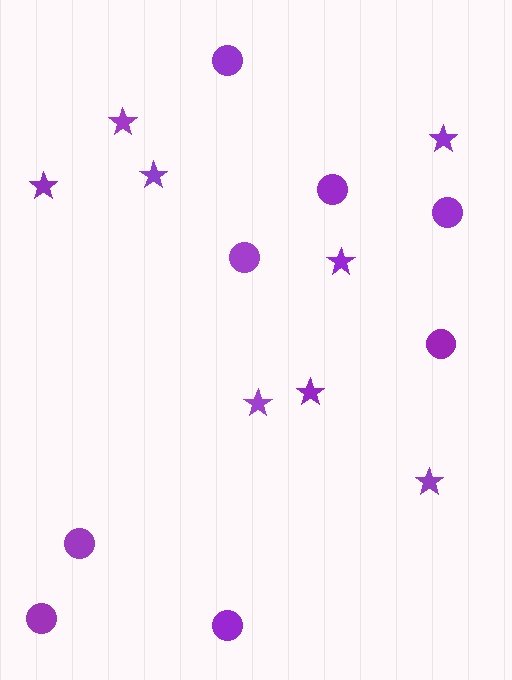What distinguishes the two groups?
There are 2 groups: one group of circles (8) and one group of stars (8).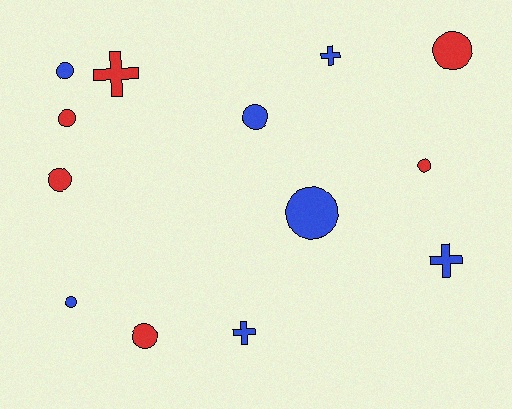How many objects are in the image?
There are 13 objects.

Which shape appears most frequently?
Circle, with 9 objects.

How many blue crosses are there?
There are 3 blue crosses.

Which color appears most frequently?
Blue, with 7 objects.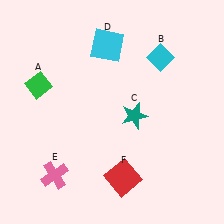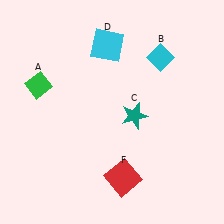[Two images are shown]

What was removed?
The pink cross (E) was removed in Image 2.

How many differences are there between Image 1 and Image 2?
There is 1 difference between the two images.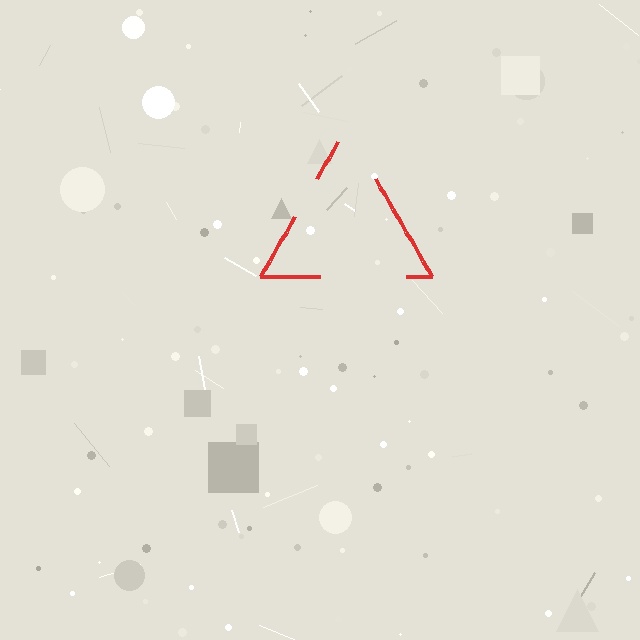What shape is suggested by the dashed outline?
The dashed outline suggests a triangle.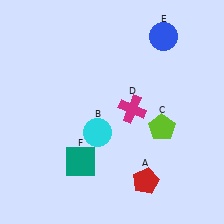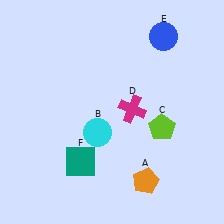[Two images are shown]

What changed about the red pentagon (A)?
In Image 1, A is red. In Image 2, it changed to orange.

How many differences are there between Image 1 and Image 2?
There is 1 difference between the two images.